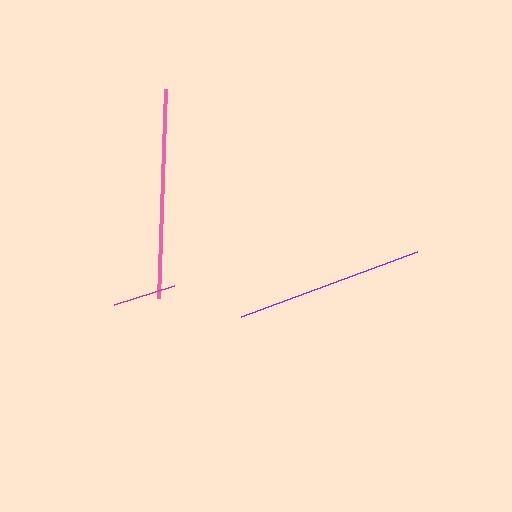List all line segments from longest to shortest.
From longest to shortest: pink, purple, magenta.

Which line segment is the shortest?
The magenta line is the shortest at approximately 63 pixels.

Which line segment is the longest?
The pink line is the longest at approximately 209 pixels.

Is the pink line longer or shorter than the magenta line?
The pink line is longer than the magenta line.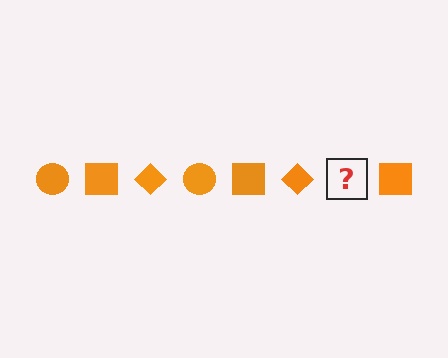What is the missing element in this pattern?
The missing element is an orange circle.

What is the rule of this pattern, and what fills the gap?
The rule is that the pattern cycles through circle, square, diamond shapes in orange. The gap should be filled with an orange circle.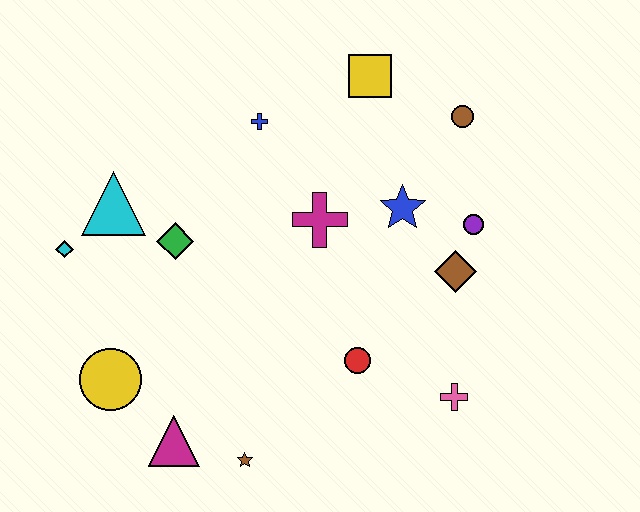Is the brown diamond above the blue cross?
No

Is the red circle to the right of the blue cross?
Yes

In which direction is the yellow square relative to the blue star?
The yellow square is above the blue star.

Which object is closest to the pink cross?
The red circle is closest to the pink cross.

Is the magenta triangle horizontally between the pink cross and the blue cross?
No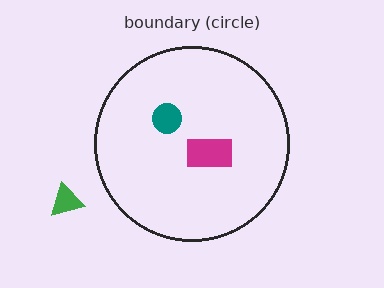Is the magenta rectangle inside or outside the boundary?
Inside.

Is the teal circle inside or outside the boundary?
Inside.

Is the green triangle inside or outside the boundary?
Outside.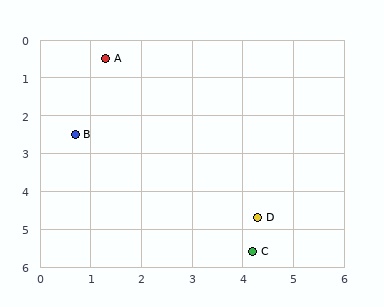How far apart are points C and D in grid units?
Points C and D are about 0.9 grid units apart.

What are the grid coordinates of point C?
Point C is at approximately (4.2, 5.6).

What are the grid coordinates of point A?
Point A is at approximately (1.3, 0.5).